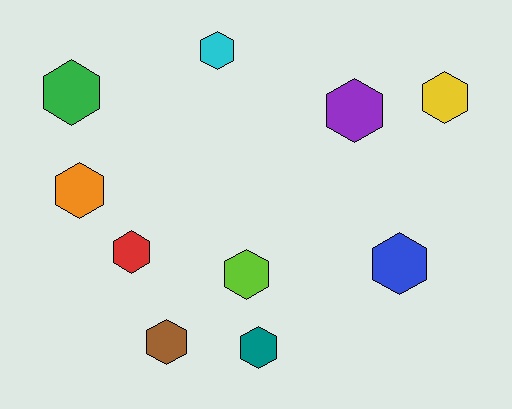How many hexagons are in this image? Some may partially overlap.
There are 10 hexagons.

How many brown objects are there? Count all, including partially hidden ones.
There is 1 brown object.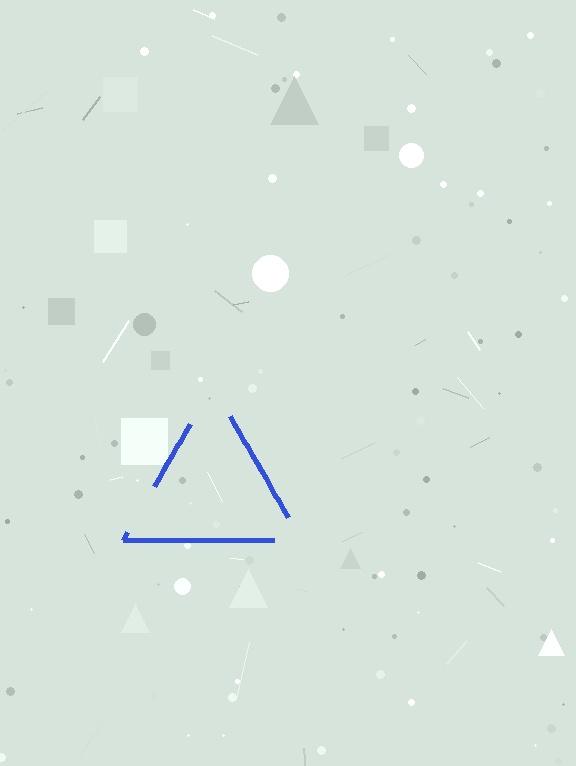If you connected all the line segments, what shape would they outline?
They would outline a triangle.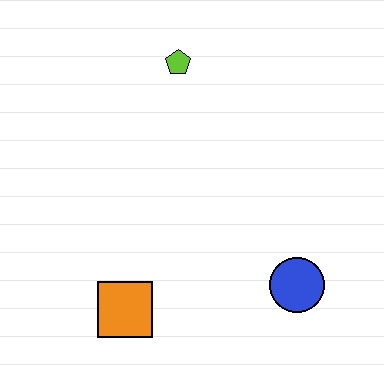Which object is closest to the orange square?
The blue circle is closest to the orange square.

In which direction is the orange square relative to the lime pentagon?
The orange square is below the lime pentagon.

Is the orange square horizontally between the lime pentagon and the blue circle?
No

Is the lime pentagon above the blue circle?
Yes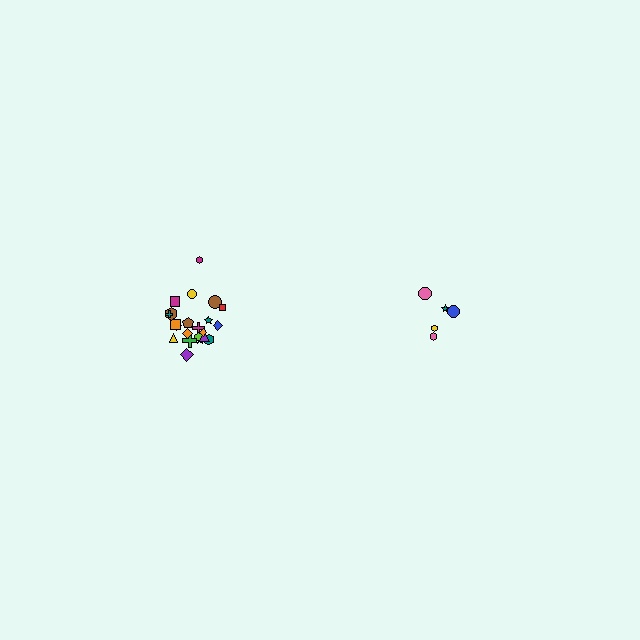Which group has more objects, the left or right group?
The left group.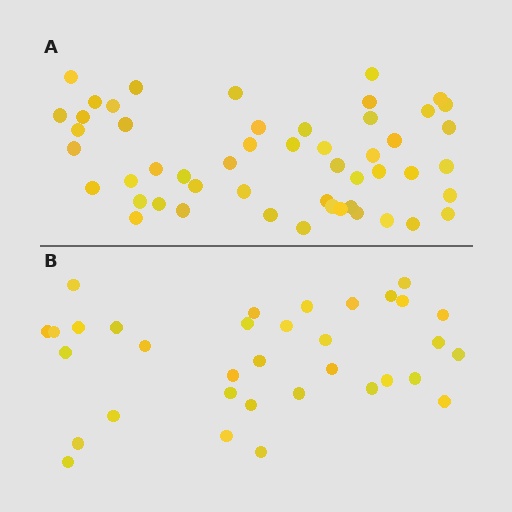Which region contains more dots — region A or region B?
Region A (the top region) has more dots.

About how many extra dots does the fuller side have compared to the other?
Region A has approximately 15 more dots than region B.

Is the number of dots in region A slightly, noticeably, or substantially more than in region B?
Region A has substantially more. The ratio is roughly 1.5 to 1.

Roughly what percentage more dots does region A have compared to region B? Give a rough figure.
About 50% more.